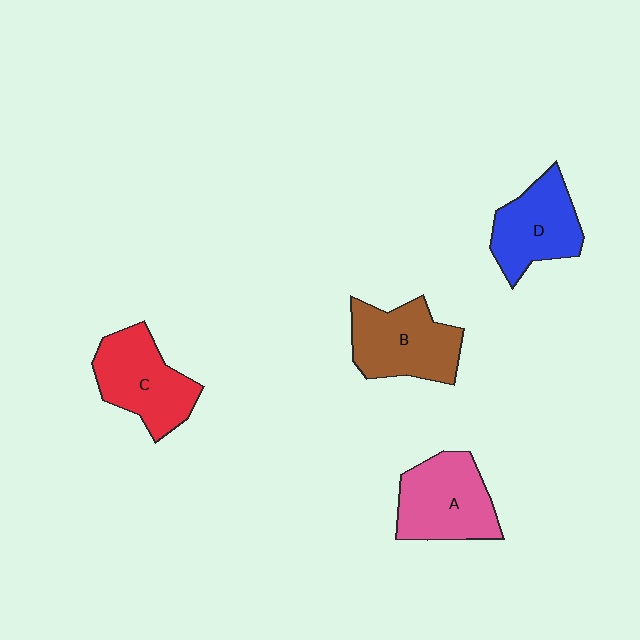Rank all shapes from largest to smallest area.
From largest to smallest: A (pink), B (brown), C (red), D (blue).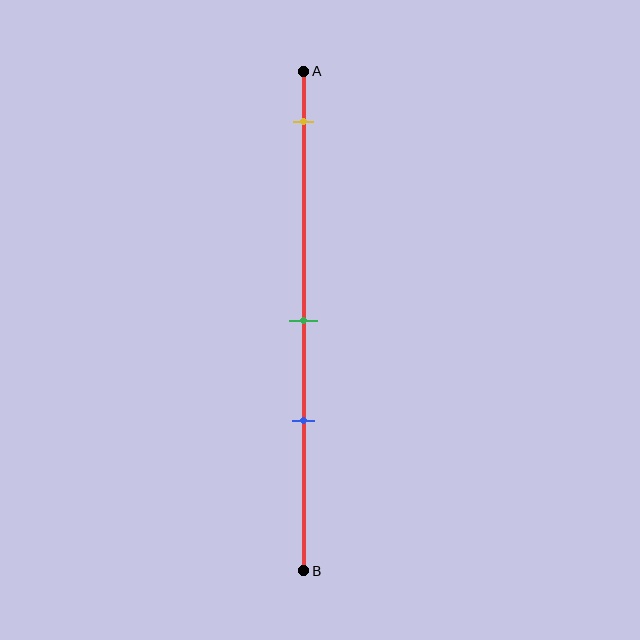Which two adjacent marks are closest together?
The green and blue marks are the closest adjacent pair.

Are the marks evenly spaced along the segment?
No, the marks are not evenly spaced.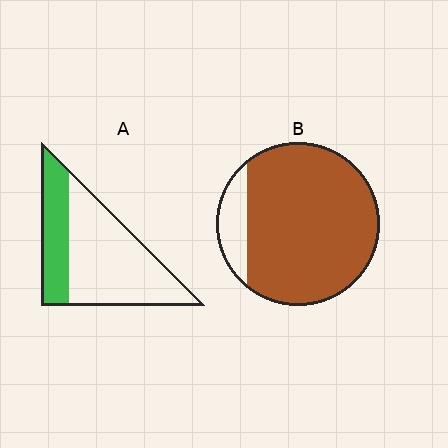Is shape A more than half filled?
No.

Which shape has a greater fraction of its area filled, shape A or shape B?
Shape B.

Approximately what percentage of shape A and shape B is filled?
A is approximately 30% and B is approximately 85%.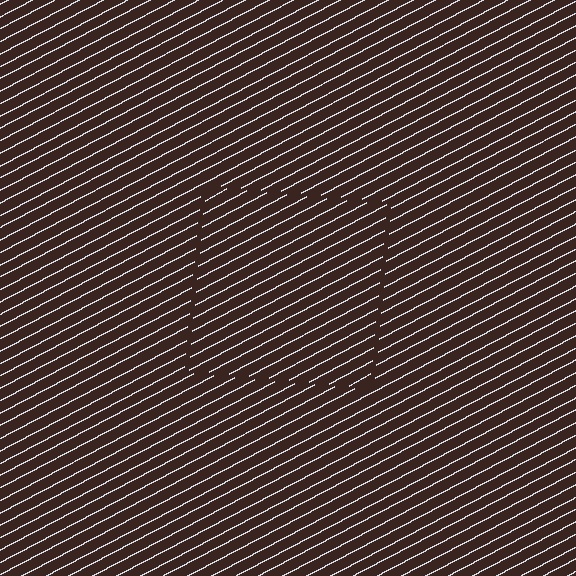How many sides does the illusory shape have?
4 sides — the line-ends trace a square.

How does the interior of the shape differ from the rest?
The interior of the shape contains the same grating, shifted by half a period — the contour is defined by the phase discontinuity where line-ends from the inner and outer gratings abut.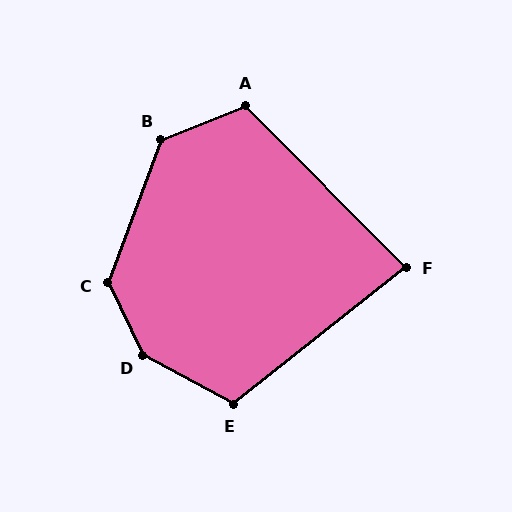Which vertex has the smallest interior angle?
F, at approximately 84 degrees.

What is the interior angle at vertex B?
Approximately 132 degrees (obtuse).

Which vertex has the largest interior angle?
D, at approximately 144 degrees.